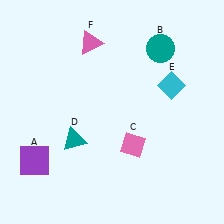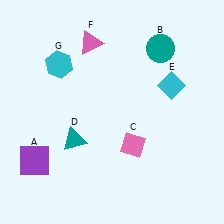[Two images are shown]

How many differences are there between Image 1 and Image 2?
There is 1 difference between the two images.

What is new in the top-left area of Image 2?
A cyan hexagon (G) was added in the top-left area of Image 2.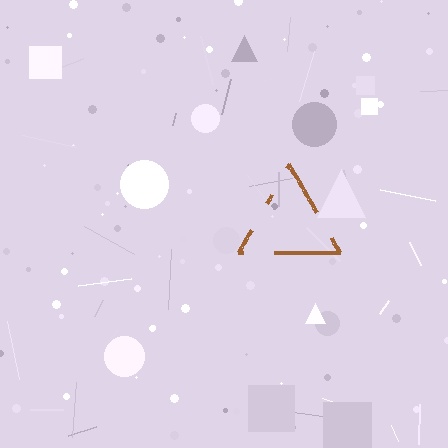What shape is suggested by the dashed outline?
The dashed outline suggests a triangle.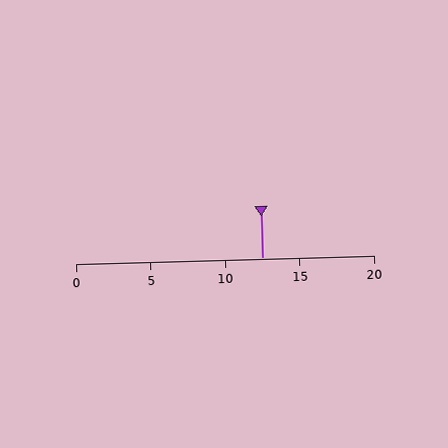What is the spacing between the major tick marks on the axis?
The major ticks are spaced 5 apart.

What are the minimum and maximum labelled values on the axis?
The axis runs from 0 to 20.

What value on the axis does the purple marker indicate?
The marker indicates approximately 12.5.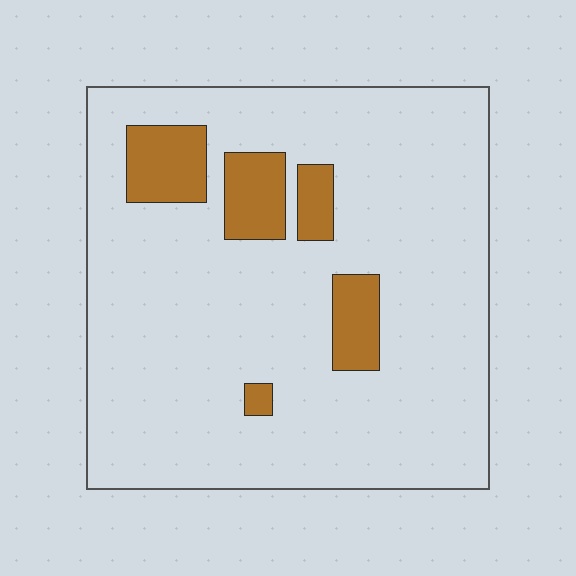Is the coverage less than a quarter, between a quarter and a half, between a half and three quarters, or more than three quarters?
Less than a quarter.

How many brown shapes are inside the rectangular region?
5.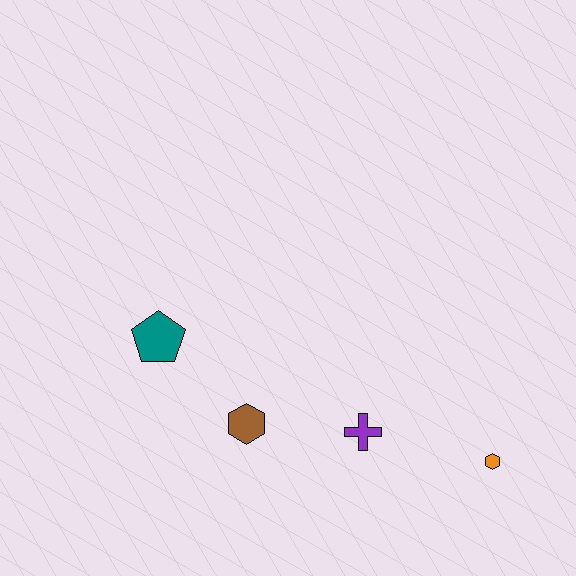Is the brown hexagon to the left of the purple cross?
Yes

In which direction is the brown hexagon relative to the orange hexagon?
The brown hexagon is to the left of the orange hexagon.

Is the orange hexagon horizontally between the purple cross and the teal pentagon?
No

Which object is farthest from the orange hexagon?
The teal pentagon is farthest from the orange hexagon.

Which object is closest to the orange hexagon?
The purple cross is closest to the orange hexagon.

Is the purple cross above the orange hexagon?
Yes